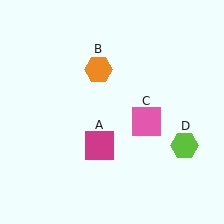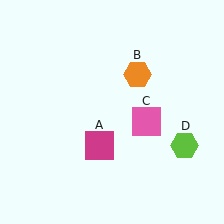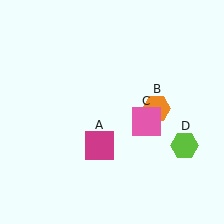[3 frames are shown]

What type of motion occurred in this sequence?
The orange hexagon (object B) rotated clockwise around the center of the scene.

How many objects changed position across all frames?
1 object changed position: orange hexagon (object B).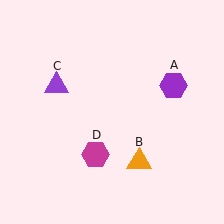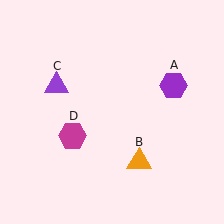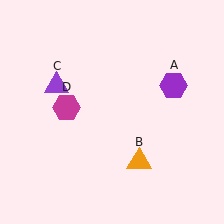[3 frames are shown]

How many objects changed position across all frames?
1 object changed position: magenta hexagon (object D).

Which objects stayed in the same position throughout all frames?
Purple hexagon (object A) and orange triangle (object B) and purple triangle (object C) remained stationary.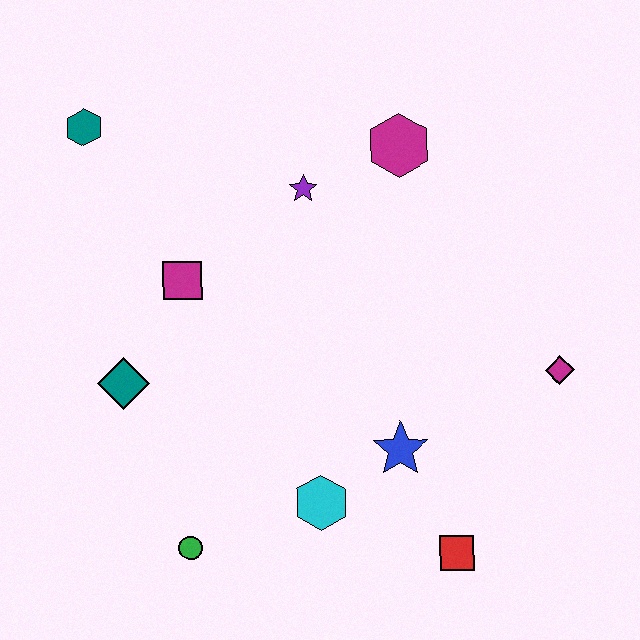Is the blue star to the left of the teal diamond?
No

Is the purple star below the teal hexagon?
Yes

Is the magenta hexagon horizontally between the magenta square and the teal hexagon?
No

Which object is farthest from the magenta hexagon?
The green circle is farthest from the magenta hexagon.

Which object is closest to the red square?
The blue star is closest to the red square.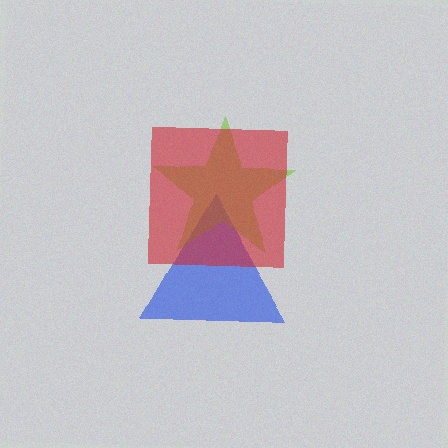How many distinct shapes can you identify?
There are 3 distinct shapes: a blue triangle, a lime star, a red square.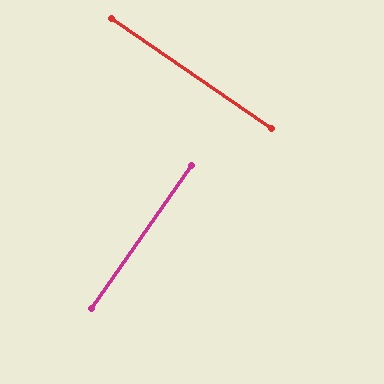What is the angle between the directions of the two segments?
Approximately 90 degrees.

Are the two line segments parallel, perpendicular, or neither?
Perpendicular — they meet at approximately 90°.